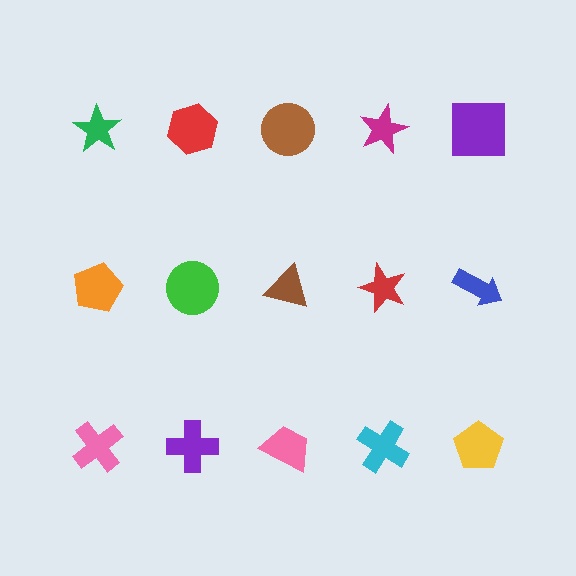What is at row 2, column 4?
A red star.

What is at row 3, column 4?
A cyan cross.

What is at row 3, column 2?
A purple cross.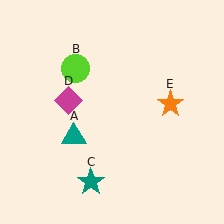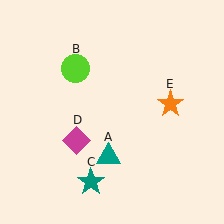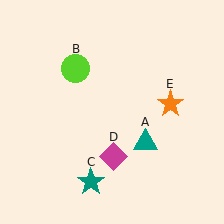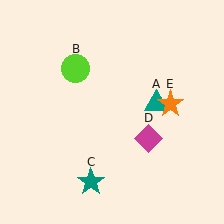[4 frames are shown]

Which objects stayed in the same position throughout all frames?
Lime circle (object B) and teal star (object C) and orange star (object E) remained stationary.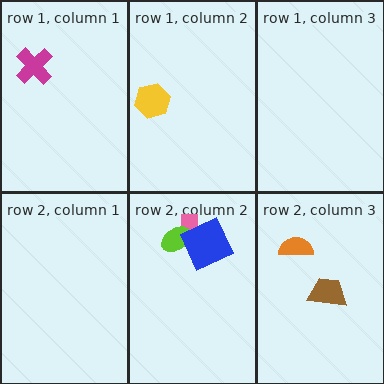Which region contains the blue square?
The row 2, column 2 region.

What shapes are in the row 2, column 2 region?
The pink rectangle, the lime ellipse, the blue square.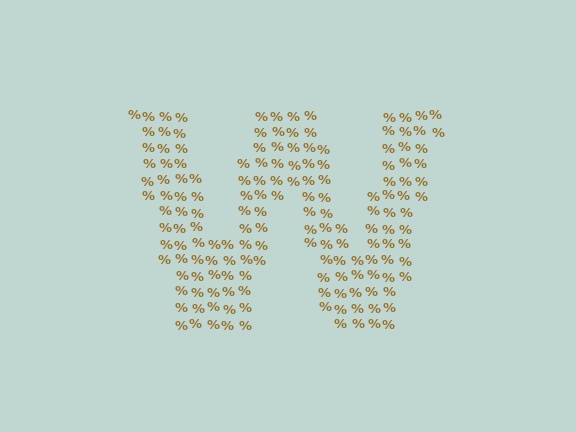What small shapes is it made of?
It is made of small percent signs.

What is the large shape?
The large shape is the letter W.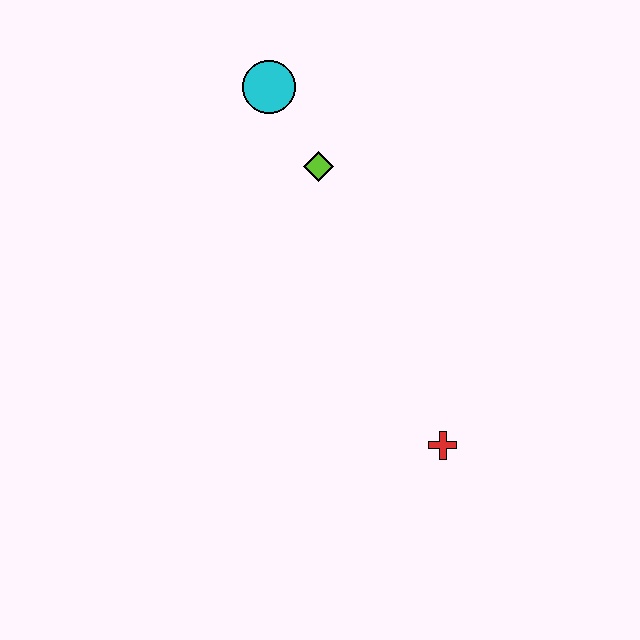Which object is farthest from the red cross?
The cyan circle is farthest from the red cross.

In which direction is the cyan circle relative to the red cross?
The cyan circle is above the red cross.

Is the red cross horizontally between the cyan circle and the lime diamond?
No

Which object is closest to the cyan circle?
The lime diamond is closest to the cyan circle.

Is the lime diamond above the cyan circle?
No